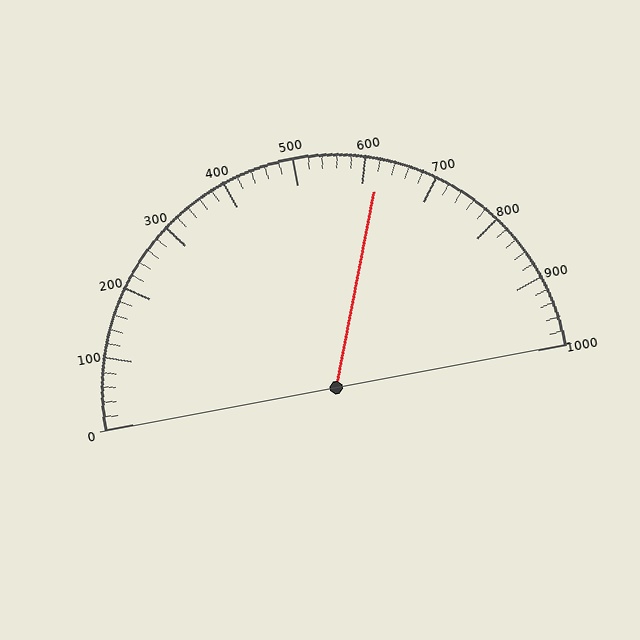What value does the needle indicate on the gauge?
The needle indicates approximately 620.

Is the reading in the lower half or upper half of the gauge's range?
The reading is in the upper half of the range (0 to 1000).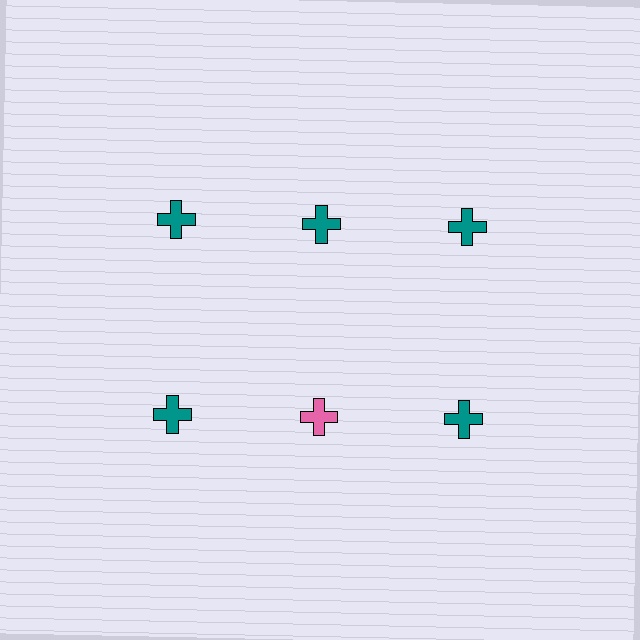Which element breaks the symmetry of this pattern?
The pink cross in the second row, second from left column breaks the symmetry. All other shapes are teal crosses.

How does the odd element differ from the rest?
It has a different color: pink instead of teal.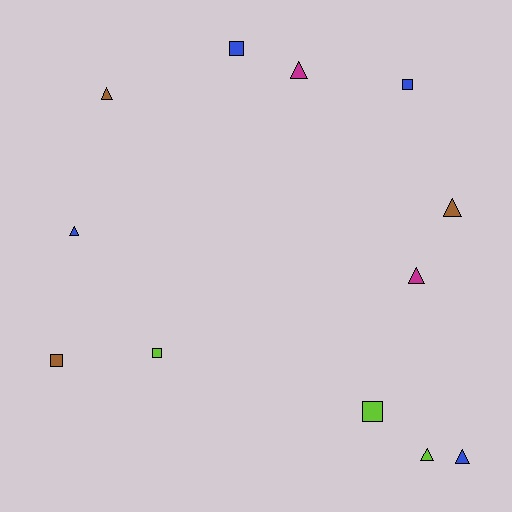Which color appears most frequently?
Blue, with 4 objects.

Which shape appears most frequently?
Triangle, with 7 objects.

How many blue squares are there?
There are 2 blue squares.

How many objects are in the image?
There are 12 objects.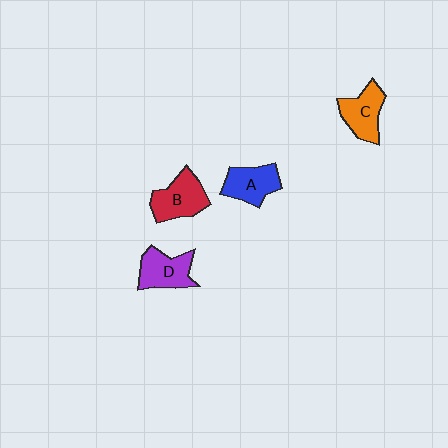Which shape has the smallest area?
Shape A (blue).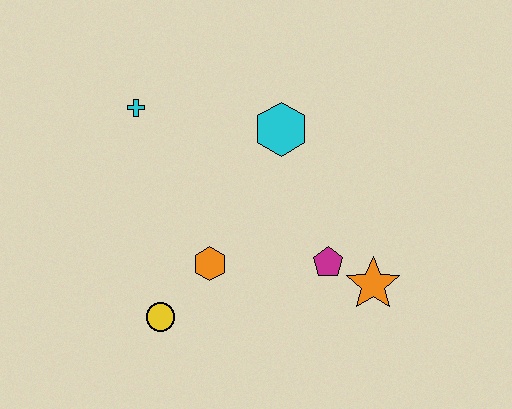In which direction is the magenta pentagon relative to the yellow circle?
The magenta pentagon is to the right of the yellow circle.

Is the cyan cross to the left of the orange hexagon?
Yes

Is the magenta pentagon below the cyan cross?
Yes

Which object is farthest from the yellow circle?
The cyan hexagon is farthest from the yellow circle.